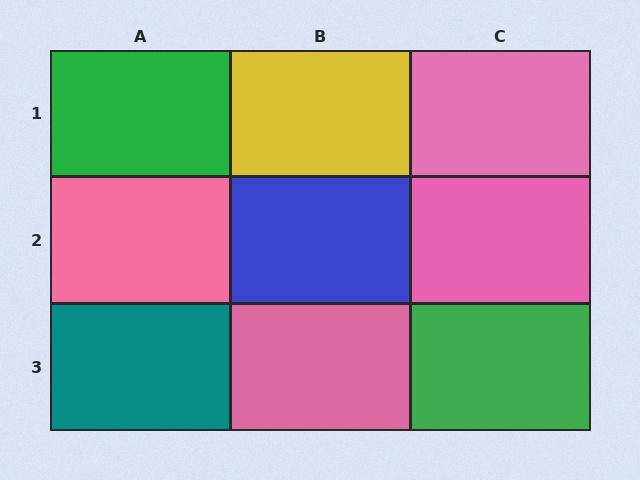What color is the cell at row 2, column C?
Pink.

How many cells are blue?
1 cell is blue.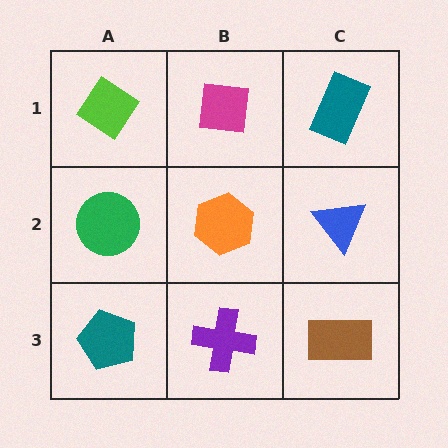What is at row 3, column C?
A brown rectangle.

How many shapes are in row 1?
3 shapes.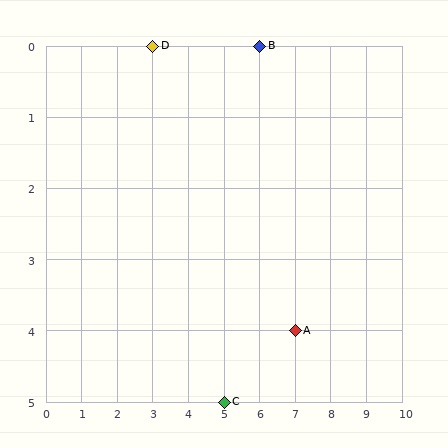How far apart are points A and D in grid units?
Points A and D are 4 columns and 4 rows apart (about 5.7 grid units diagonally).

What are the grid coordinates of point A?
Point A is at grid coordinates (7, 4).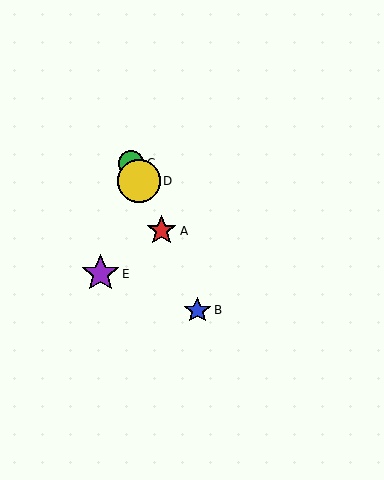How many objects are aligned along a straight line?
4 objects (A, B, C, D) are aligned along a straight line.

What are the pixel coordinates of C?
Object C is at (131, 163).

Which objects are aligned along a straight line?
Objects A, B, C, D are aligned along a straight line.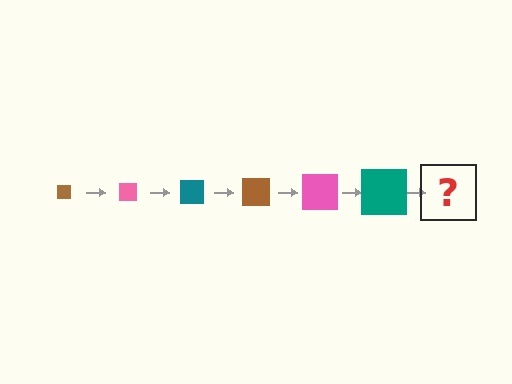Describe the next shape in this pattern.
It should be a brown square, larger than the previous one.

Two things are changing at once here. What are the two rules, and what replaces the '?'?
The two rules are that the square grows larger each step and the color cycles through brown, pink, and teal. The '?' should be a brown square, larger than the previous one.